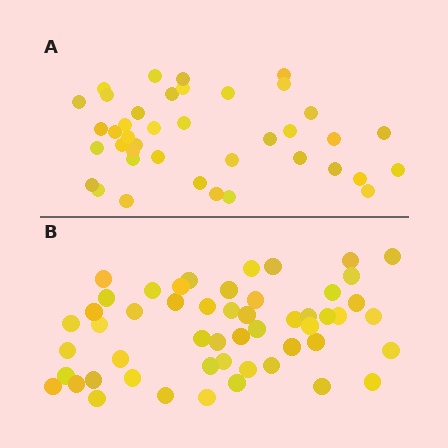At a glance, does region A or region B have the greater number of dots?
Region B (the bottom region) has more dots.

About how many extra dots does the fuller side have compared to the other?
Region B has roughly 12 or so more dots than region A.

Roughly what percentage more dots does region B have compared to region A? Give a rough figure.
About 30% more.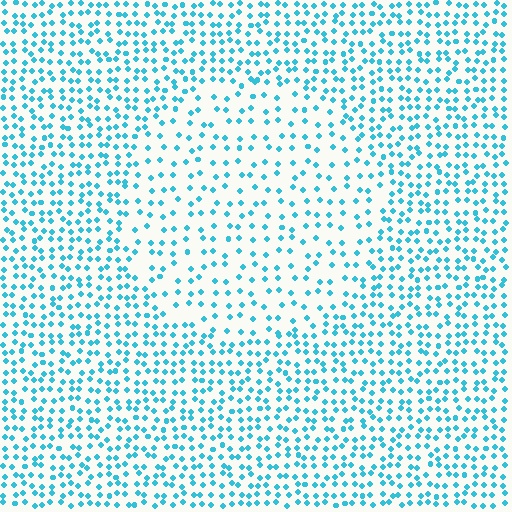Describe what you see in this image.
The image contains small cyan elements arranged at two different densities. A circle-shaped region is visible where the elements are less densely packed than the surrounding area.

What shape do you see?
I see a circle.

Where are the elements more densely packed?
The elements are more densely packed outside the circle boundary.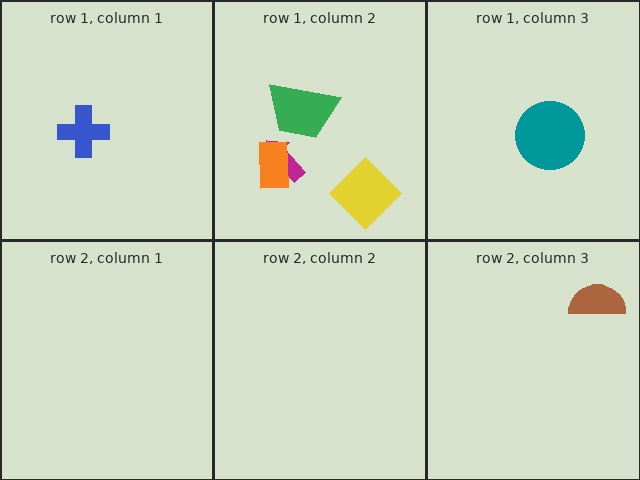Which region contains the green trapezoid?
The row 1, column 2 region.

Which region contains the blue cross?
The row 1, column 1 region.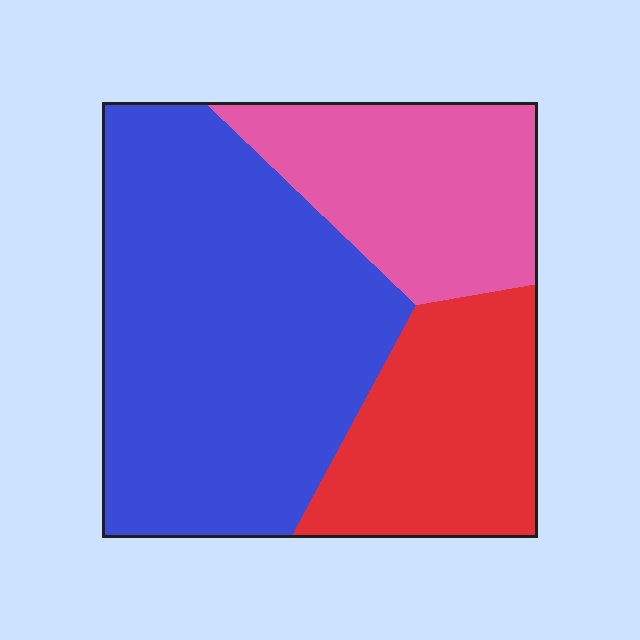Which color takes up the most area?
Blue, at roughly 55%.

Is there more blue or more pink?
Blue.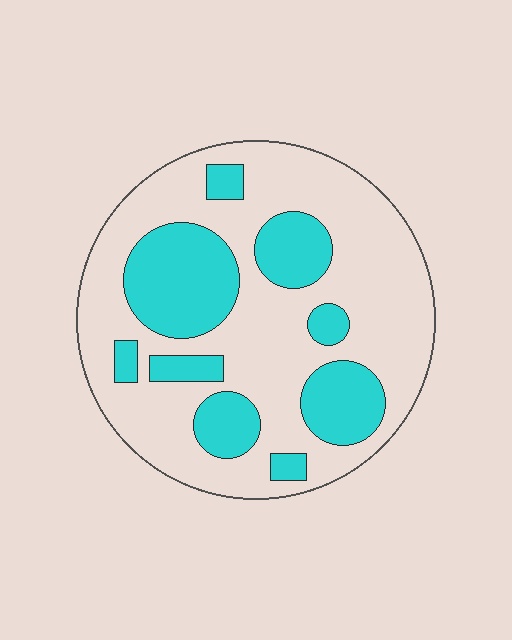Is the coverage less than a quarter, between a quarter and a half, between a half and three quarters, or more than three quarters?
Between a quarter and a half.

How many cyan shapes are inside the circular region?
9.